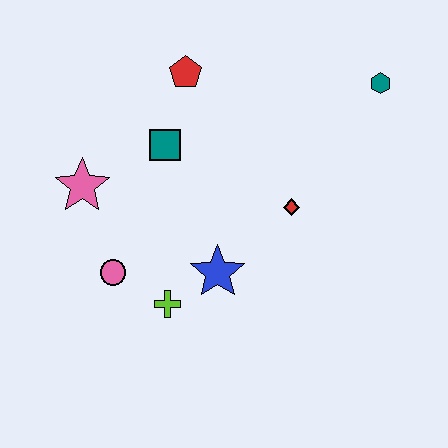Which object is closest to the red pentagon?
The teal square is closest to the red pentagon.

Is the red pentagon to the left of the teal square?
No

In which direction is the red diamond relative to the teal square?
The red diamond is to the right of the teal square.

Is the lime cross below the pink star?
Yes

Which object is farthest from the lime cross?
The teal hexagon is farthest from the lime cross.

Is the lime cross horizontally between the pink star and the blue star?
Yes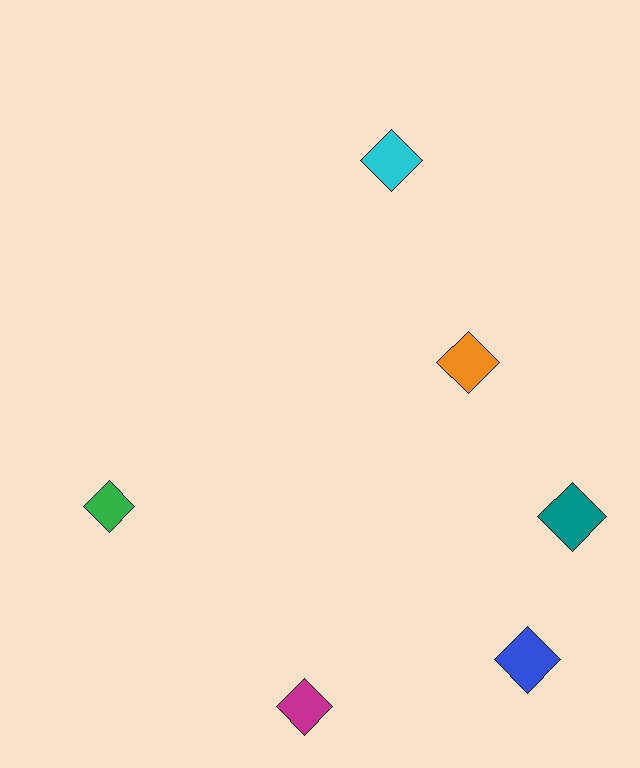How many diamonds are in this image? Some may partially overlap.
There are 6 diamonds.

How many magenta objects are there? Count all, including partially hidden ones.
There is 1 magenta object.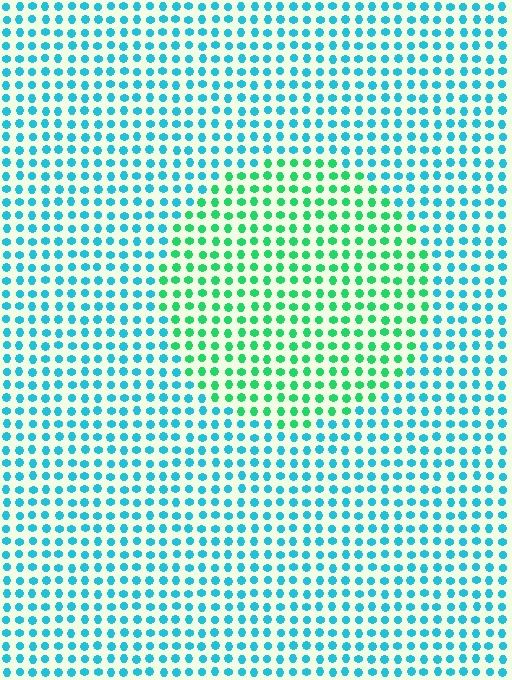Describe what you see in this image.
The image is filled with small cyan elements in a uniform arrangement. A circle-shaped region is visible where the elements are tinted to a slightly different hue, forming a subtle color boundary.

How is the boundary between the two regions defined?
The boundary is defined purely by a slight shift in hue (about 44 degrees). Spacing, size, and orientation are identical on both sides.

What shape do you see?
I see a circle.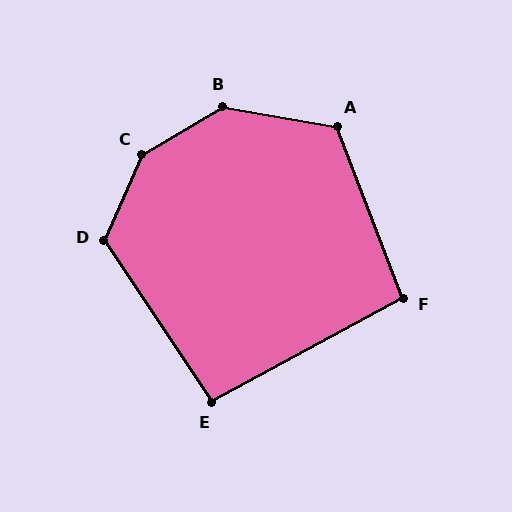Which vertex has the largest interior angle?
C, at approximately 144 degrees.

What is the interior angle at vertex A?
Approximately 121 degrees (obtuse).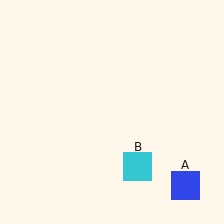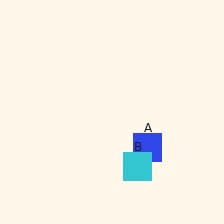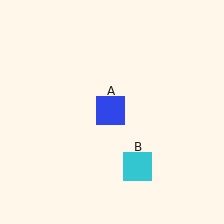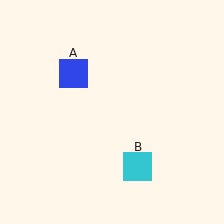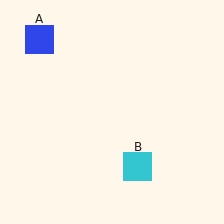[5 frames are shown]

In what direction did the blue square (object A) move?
The blue square (object A) moved up and to the left.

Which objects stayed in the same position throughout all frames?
Cyan square (object B) remained stationary.